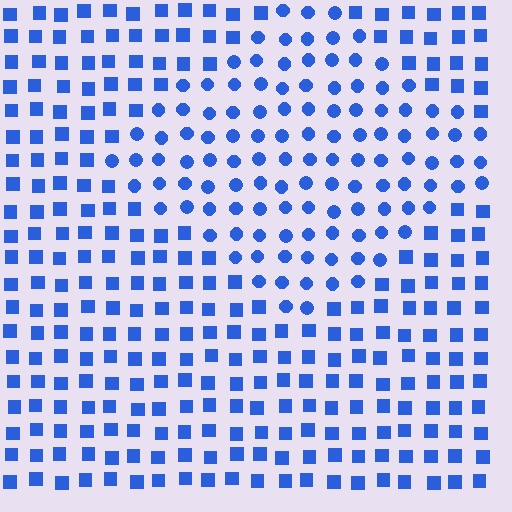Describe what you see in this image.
The image is filled with small blue elements arranged in a uniform grid. A diamond-shaped region contains circles, while the surrounding area contains squares. The boundary is defined purely by the change in element shape.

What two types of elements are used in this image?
The image uses circles inside the diamond region and squares outside it.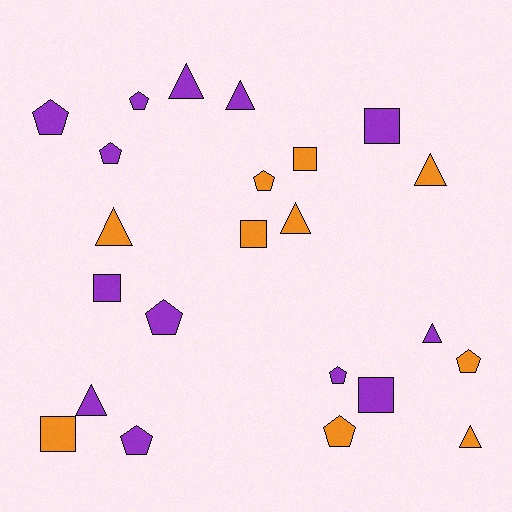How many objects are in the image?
There are 23 objects.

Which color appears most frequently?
Purple, with 13 objects.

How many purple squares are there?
There are 3 purple squares.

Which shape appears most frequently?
Pentagon, with 9 objects.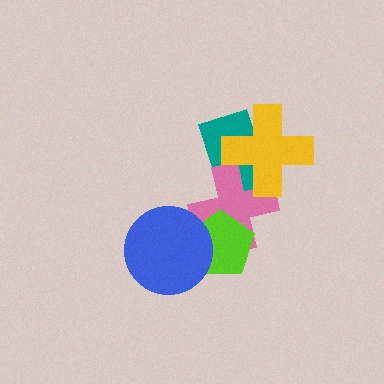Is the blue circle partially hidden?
No, no other shape covers it.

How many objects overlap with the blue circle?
2 objects overlap with the blue circle.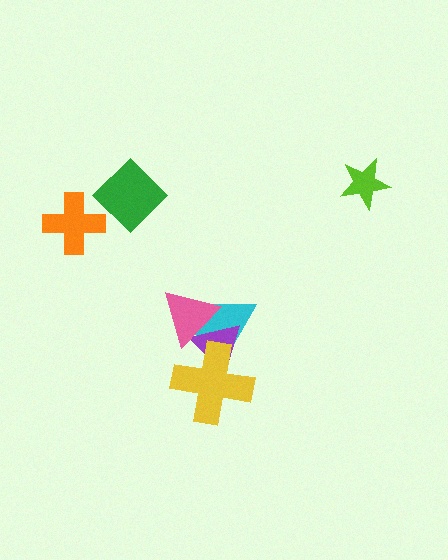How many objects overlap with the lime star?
0 objects overlap with the lime star.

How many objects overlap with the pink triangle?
2 objects overlap with the pink triangle.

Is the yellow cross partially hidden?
No, no other shape covers it.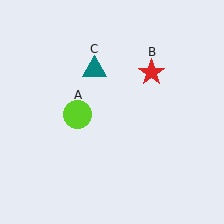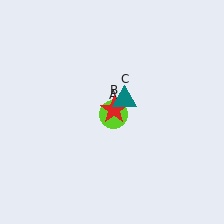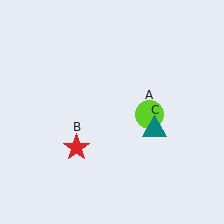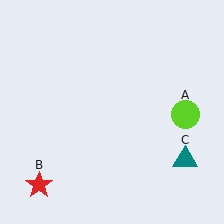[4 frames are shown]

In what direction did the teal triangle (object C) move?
The teal triangle (object C) moved down and to the right.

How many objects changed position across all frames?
3 objects changed position: lime circle (object A), red star (object B), teal triangle (object C).